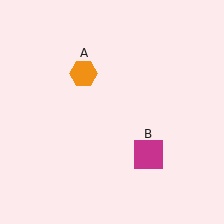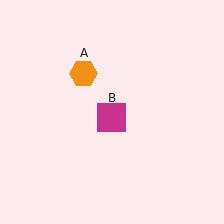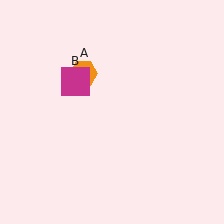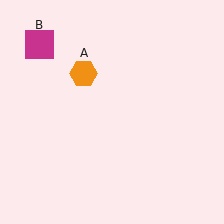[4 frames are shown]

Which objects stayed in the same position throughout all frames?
Orange hexagon (object A) remained stationary.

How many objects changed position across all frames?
1 object changed position: magenta square (object B).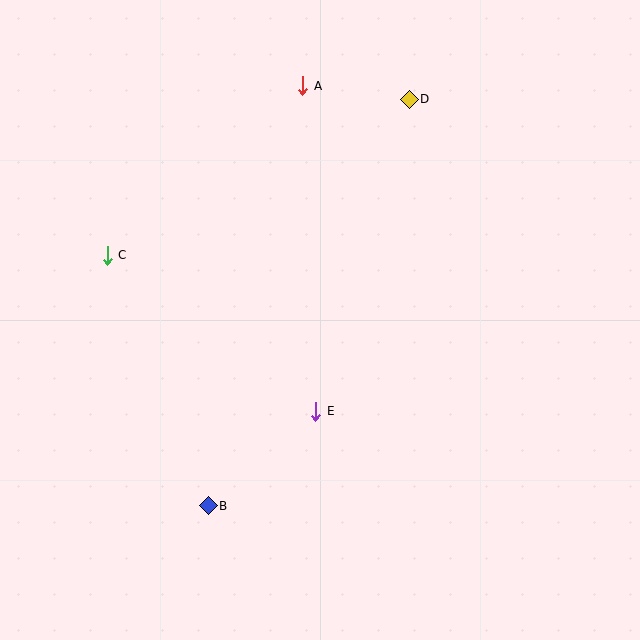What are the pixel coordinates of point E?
Point E is at (316, 411).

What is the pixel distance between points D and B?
The distance between D and B is 453 pixels.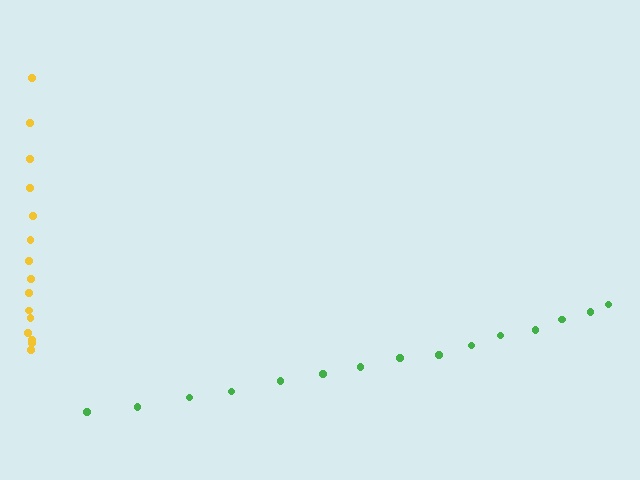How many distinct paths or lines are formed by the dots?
There are 2 distinct paths.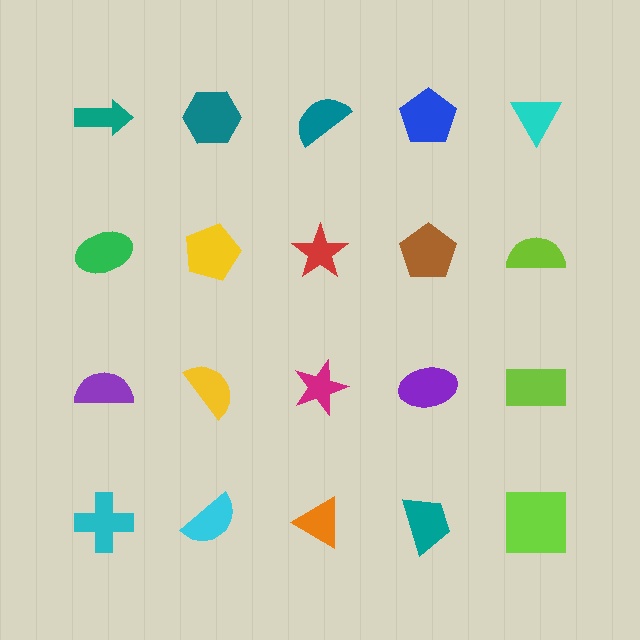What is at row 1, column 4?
A blue pentagon.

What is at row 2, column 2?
A yellow pentagon.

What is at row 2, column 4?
A brown pentagon.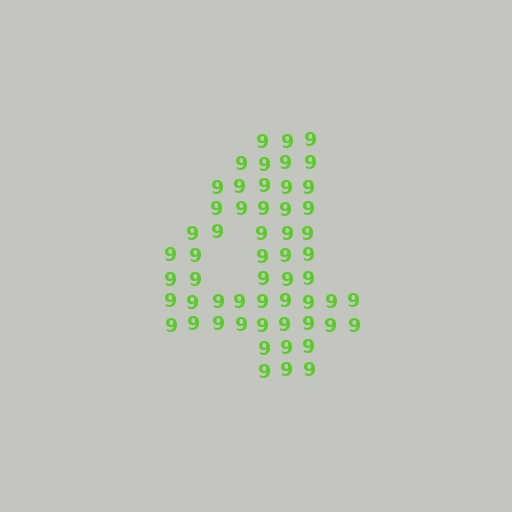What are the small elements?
The small elements are digit 9's.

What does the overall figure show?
The overall figure shows the digit 4.